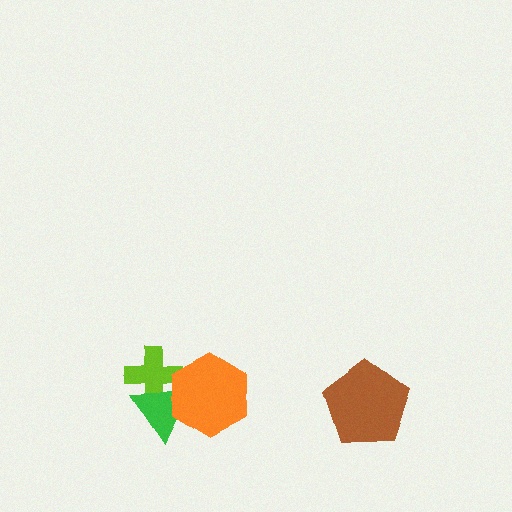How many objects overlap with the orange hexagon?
2 objects overlap with the orange hexagon.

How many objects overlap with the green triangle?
2 objects overlap with the green triangle.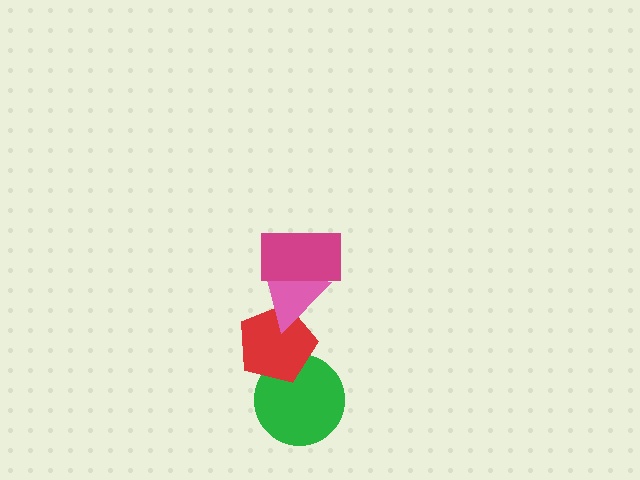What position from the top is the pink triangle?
The pink triangle is 2nd from the top.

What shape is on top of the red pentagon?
The pink triangle is on top of the red pentagon.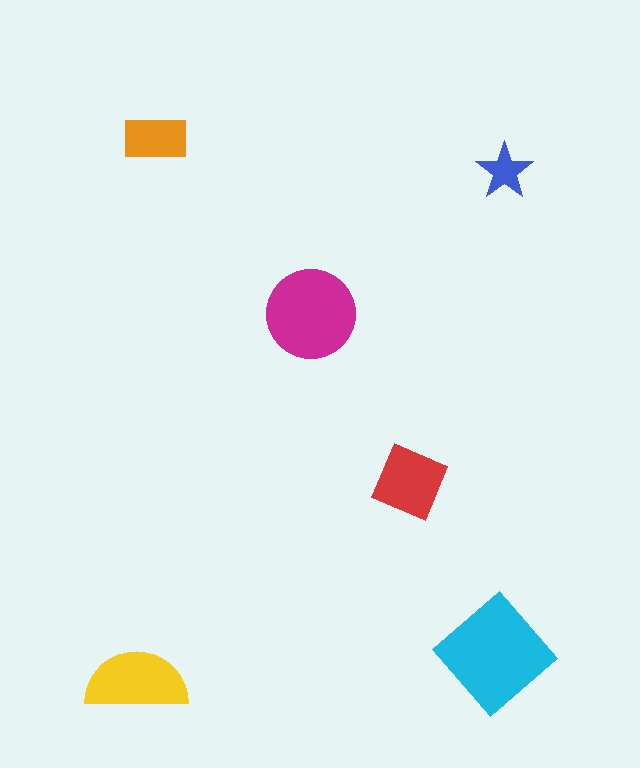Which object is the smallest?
The blue star.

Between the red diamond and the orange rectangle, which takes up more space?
The red diamond.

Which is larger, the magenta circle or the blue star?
The magenta circle.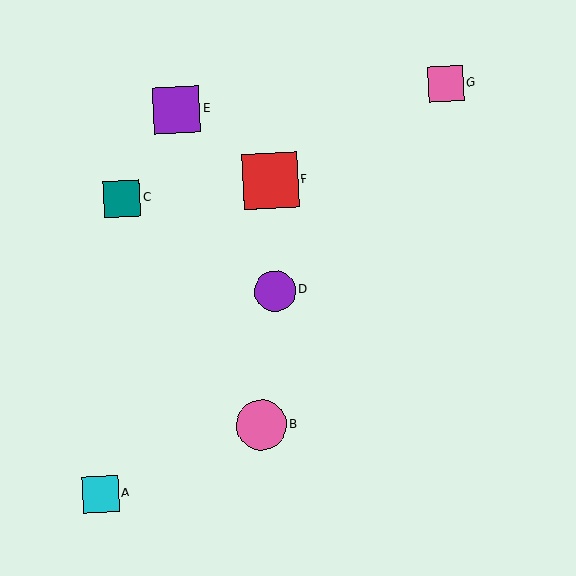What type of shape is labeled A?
Shape A is a cyan square.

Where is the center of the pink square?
The center of the pink square is at (446, 84).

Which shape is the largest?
The red square (labeled F) is the largest.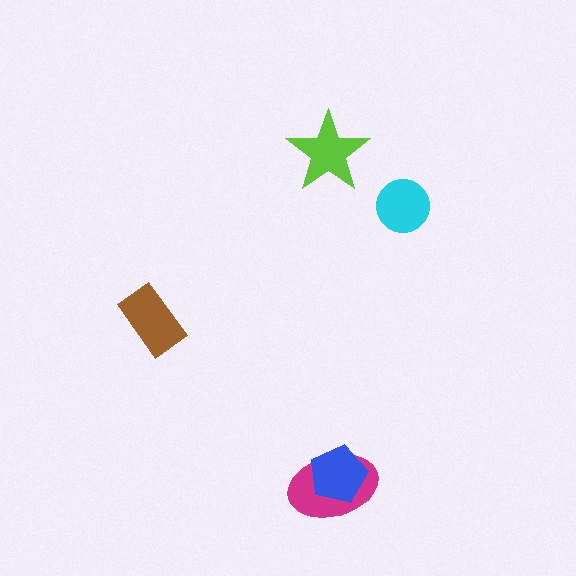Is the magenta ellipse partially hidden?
Yes, it is partially covered by another shape.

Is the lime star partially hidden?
No, no other shape covers it.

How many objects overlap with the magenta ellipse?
1 object overlaps with the magenta ellipse.